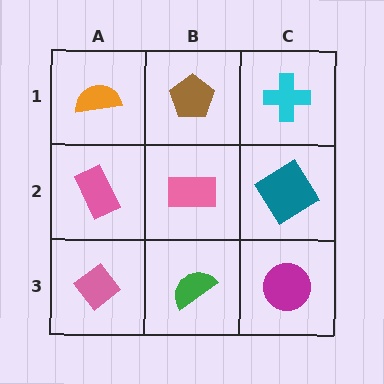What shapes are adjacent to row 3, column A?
A pink rectangle (row 2, column A), a green semicircle (row 3, column B).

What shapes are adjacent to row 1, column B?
A pink rectangle (row 2, column B), an orange semicircle (row 1, column A), a cyan cross (row 1, column C).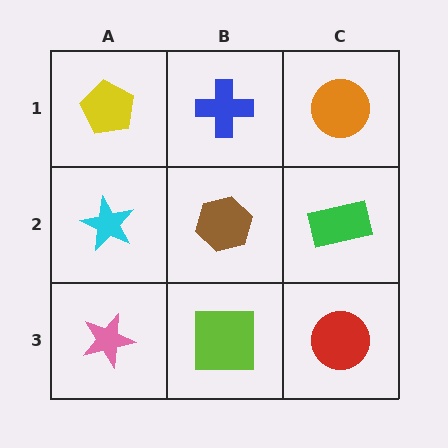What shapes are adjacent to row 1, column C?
A green rectangle (row 2, column C), a blue cross (row 1, column B).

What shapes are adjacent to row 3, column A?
A cyan star (row 2, column A), a lime square (row 3, column B).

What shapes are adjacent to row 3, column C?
A green rectangle (row 2, column C), a lime square (row 3, column B).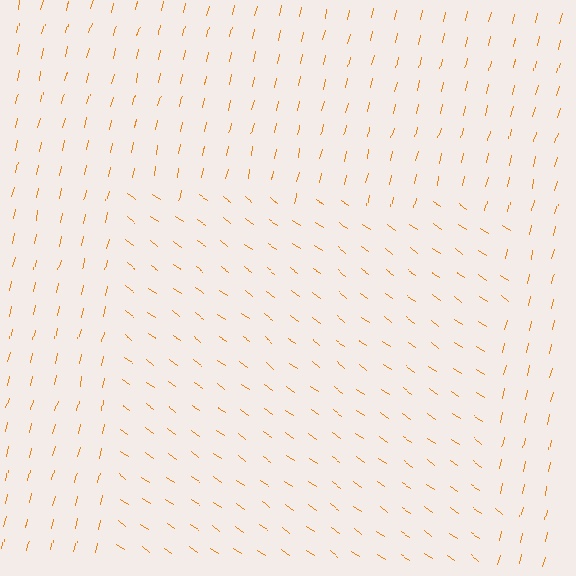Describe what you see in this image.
The image is filled with small orange line segments. A rectangle region in the image has lines oriented differently from the surrounding lines, creating a visible texture boundary.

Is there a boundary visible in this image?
Yes, there is a texture boundary formed by a change in line orientation.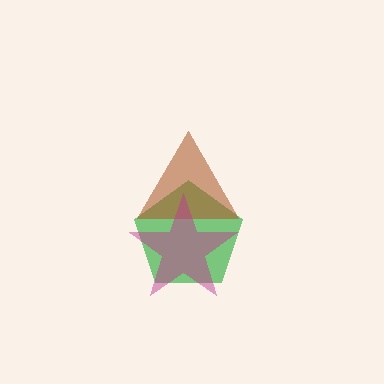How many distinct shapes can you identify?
There are 3 distinct shapes: a green pentagon, a brown triangle, a magenta star.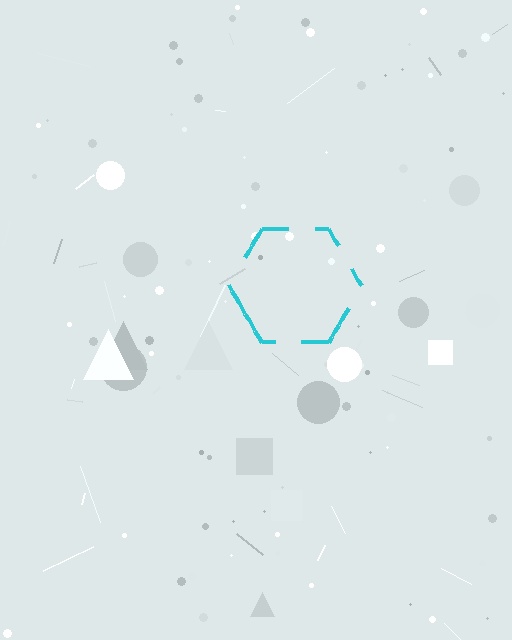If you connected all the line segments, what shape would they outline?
They would outline a hexagon.